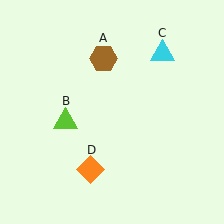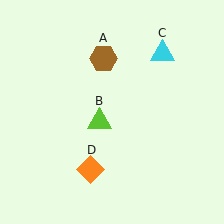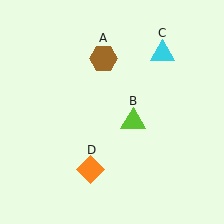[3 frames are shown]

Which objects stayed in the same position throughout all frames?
Brown hexagon (object A) and cyan triangle (object C) and orange diamond (object D) remained stationary.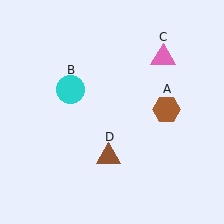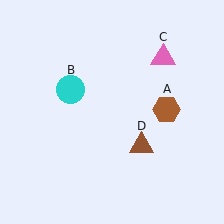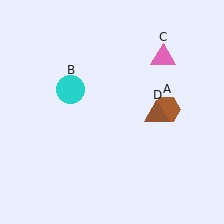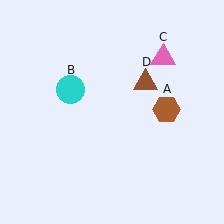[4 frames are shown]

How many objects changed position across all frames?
1 object changed position: brown triangle (object D).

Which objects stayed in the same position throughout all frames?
Brown hexagon (object A) and cyan circle (object B) and pink triangle (object C) remained stationary.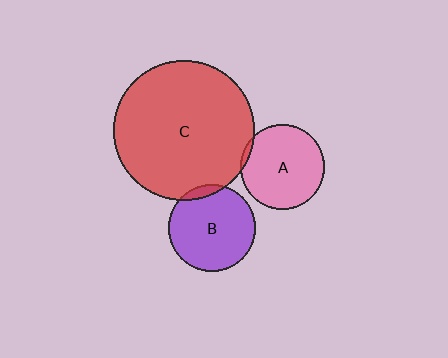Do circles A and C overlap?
Yes.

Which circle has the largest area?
Circle C (red).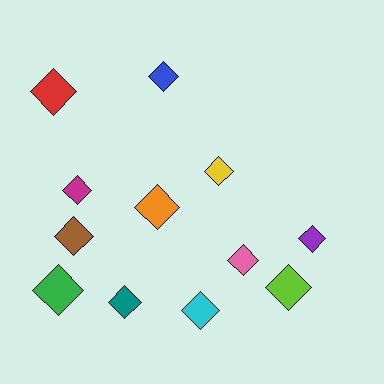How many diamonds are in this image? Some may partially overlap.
There are 12 diamonds.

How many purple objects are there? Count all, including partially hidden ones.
There is 1 purple object.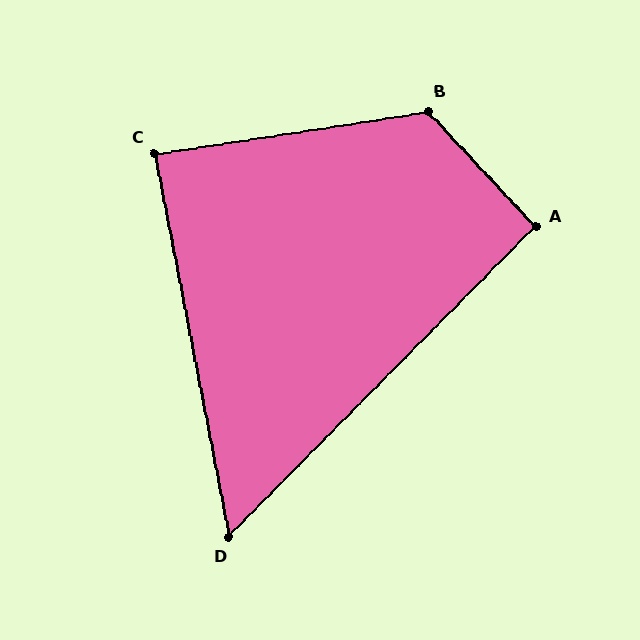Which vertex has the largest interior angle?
B, at approximately 124 degrees.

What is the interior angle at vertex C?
Approximately 88 degrees (approximately right).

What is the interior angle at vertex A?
Approximately 92 degrees (approximately right).